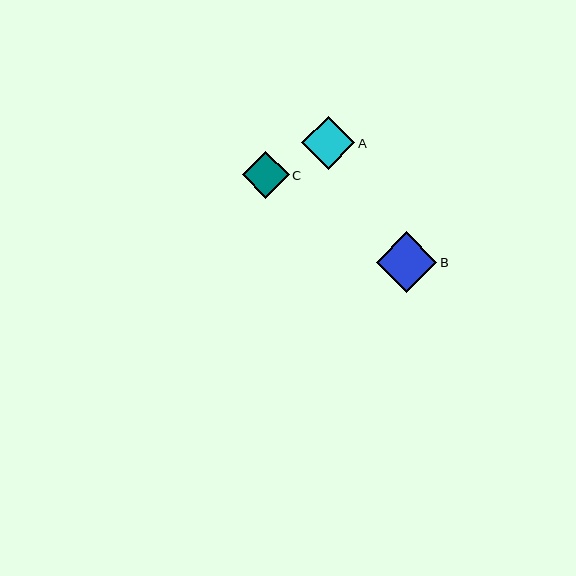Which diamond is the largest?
Diamond B is the largest with a size of approximately 61 pixels.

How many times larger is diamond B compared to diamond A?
Diamond B is approximately 1.1 times the size of diamond A.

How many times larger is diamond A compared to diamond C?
Diamond A is approximately 1.1 times the size of diamond C.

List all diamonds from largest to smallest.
From largest to smallest: B, A, C.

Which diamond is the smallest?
Diamond C is the smallest with a size of approximately 47 pixels.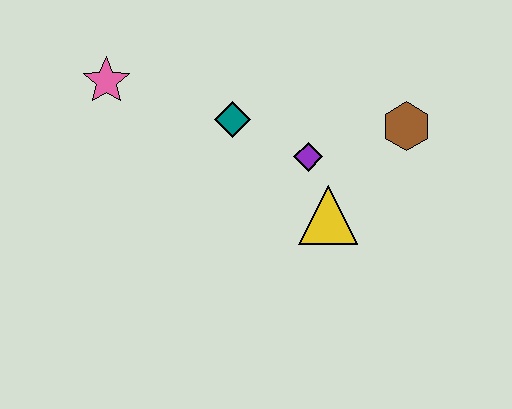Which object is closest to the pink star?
The teal diamond is closest to the pink star.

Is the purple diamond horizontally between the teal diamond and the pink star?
No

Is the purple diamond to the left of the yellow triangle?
Yes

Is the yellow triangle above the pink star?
No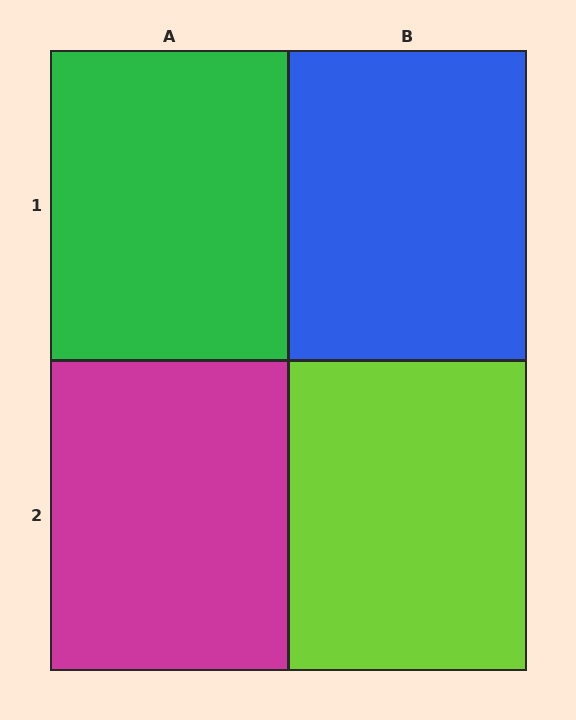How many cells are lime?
1 cell is lime.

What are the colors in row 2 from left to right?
Magenta, lime.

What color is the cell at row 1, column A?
Green.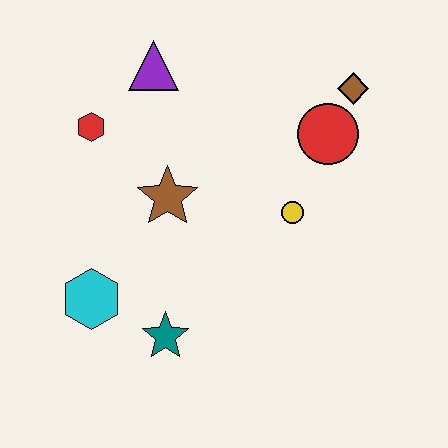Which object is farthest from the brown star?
The brown diamond is farthest from the brown star.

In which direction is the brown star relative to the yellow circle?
The brown star is to the left of the yellow circle.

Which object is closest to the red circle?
The brown diamond is closest to the red circle.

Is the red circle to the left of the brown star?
No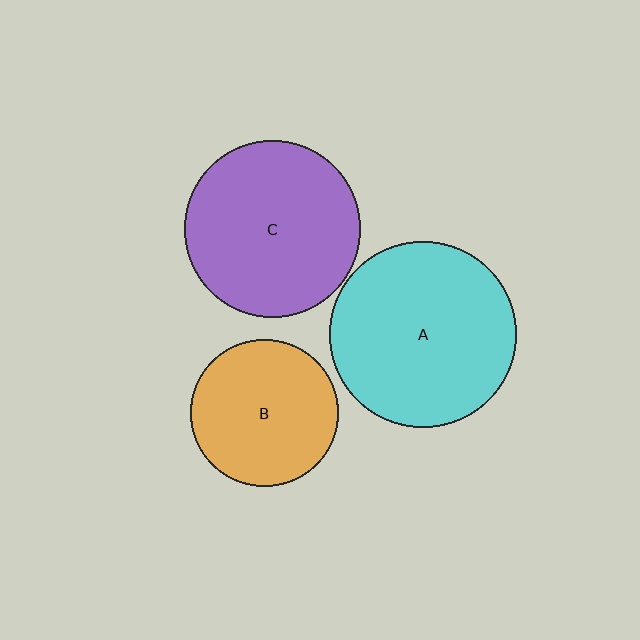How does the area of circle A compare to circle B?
Approximately 1.6 times.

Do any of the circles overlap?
No, none of the circles overlap.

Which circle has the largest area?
Circle A (cyan).